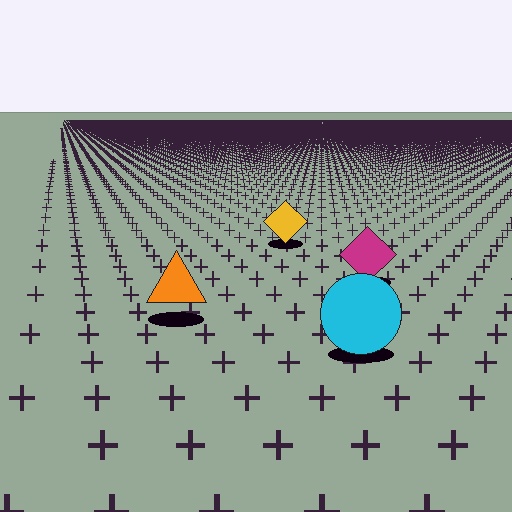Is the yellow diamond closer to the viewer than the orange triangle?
No. The orange triangle is closer — you can tell from the texture gradient: the ground texture is coarser near it.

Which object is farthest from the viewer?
The yellow diamond is farthest from the viewer. It appears smaller and the ground texture around it is denser.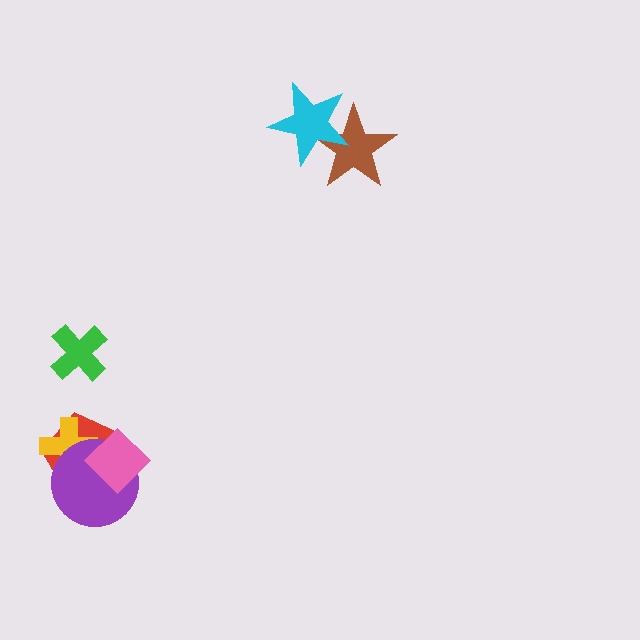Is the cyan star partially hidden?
No, no other shape covers it.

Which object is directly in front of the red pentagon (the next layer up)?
The yellow cross is directly in front of the red pentagon.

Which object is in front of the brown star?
The cyan star is in front of the brown star.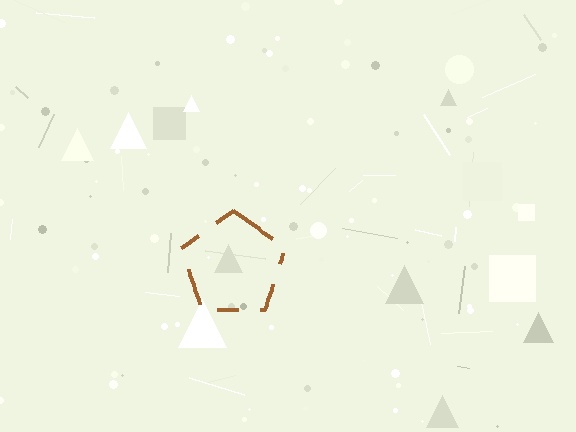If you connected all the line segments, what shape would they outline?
They would outline a pentagon.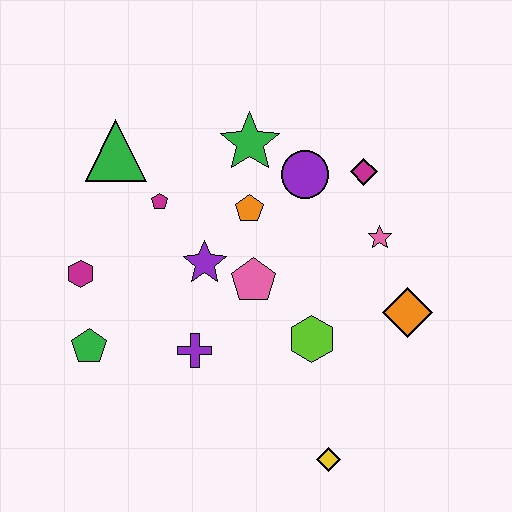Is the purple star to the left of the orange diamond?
Yes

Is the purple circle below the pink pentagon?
No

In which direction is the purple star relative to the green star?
The purple star is below the green star.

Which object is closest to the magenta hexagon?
The green pentagon is closest to the magenta hexagon.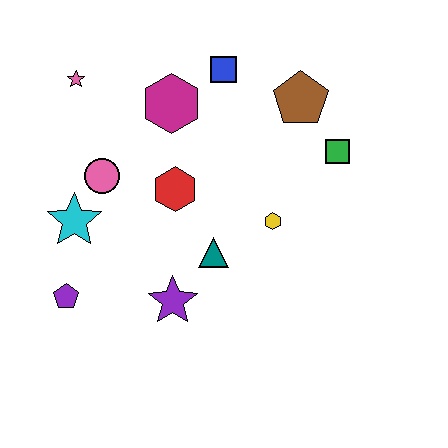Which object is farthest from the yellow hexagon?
The pink star is farthest from the yellow hexagon.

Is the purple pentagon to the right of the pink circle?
No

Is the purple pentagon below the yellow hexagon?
Yes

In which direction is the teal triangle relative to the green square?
The teal triangle is to the left of the green square.